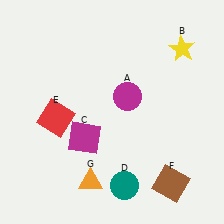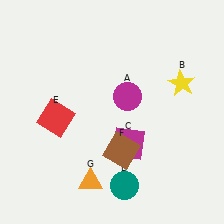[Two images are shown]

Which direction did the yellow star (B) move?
The yellow star (B) moved down.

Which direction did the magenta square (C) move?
The magenta square (C) moved right.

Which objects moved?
The objects that moved are: the yellow star (B), the magenta square (C), the brown square (F).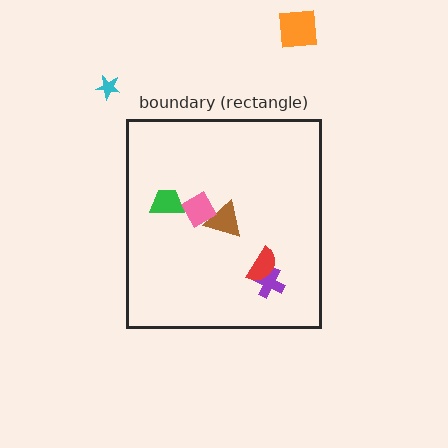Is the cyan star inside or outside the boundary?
Outside.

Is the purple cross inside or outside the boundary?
Inside.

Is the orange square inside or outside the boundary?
Outside.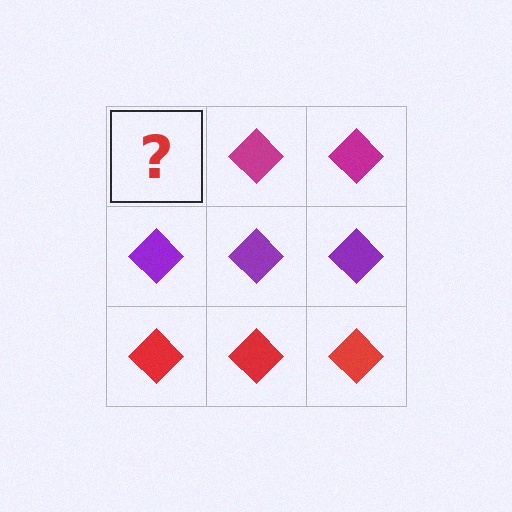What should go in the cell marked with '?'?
The missing cell should contain a magenta diamond.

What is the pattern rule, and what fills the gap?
The rule is that each row has a consistent color. The gap should be filled with a magenta diamond.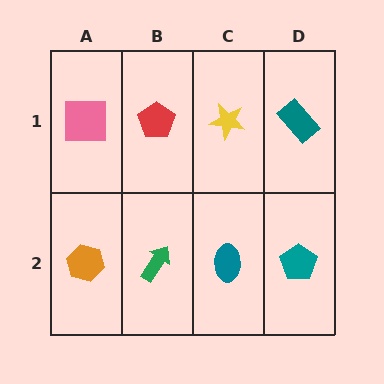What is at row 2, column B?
A green arrow.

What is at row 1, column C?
A yellow star.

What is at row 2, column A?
An orange hexagon.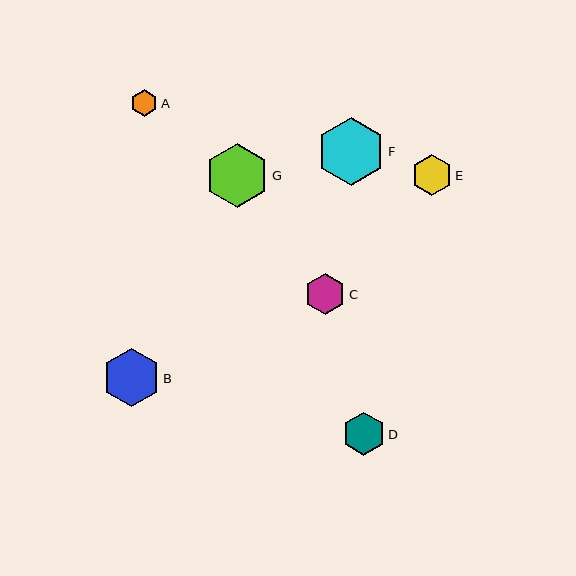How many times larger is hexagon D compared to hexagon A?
Hexagon D is approximately 1.6 times the size of hexagon A.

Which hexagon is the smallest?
Hexagon A is the smallest with a size of approximately 27 pixels.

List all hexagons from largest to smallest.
From largest to smallest: F, G, B, D, C, E, A.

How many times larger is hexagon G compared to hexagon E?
Hexagon G is approximately 1.6 times the size of hexagon E.